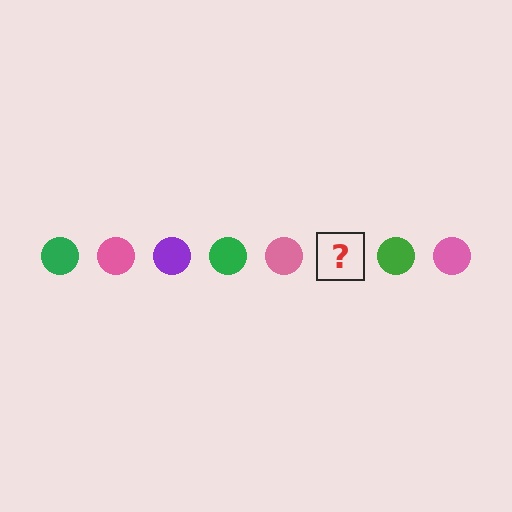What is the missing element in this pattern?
The missing element is a purple circle.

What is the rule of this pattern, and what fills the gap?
The rule is that the pattern cycles through green, pink, purple circles. The gap should be filled with a purple circle.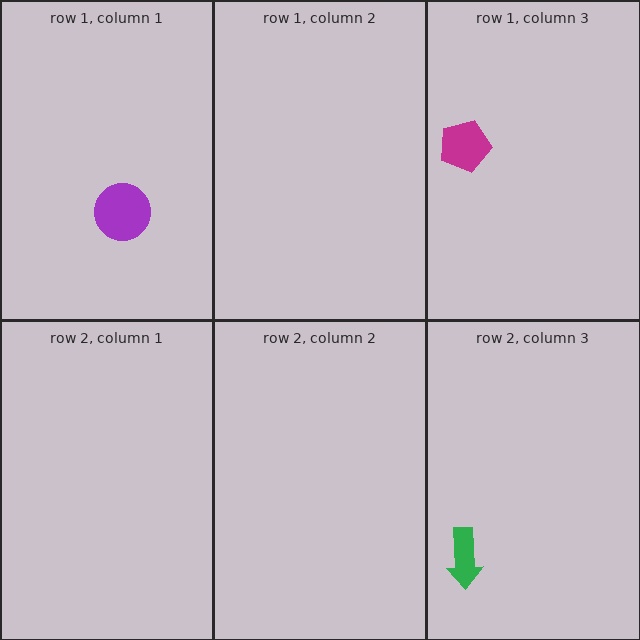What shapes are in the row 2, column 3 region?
The green arrow.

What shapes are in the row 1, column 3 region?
The magenta pentagon.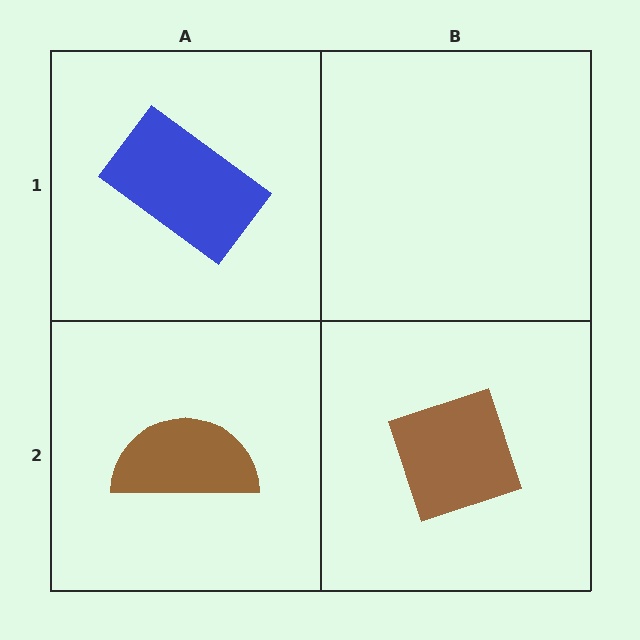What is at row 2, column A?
A brown semicircle.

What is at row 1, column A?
A blue rectangle.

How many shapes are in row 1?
1 shape.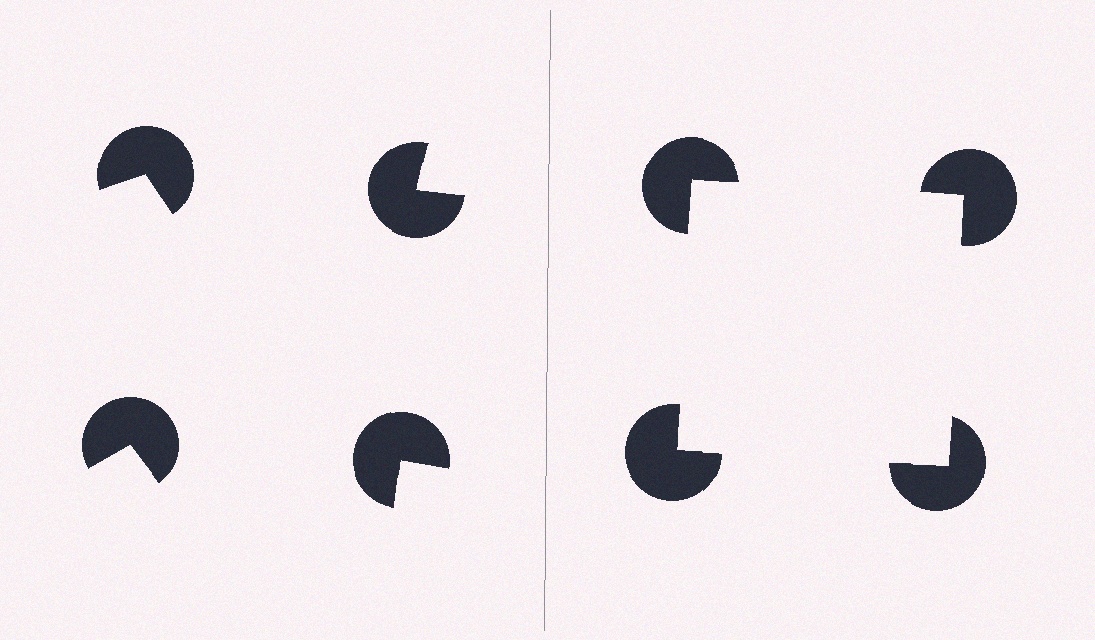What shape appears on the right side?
An illusory square.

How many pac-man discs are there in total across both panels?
8 — 4 on each side.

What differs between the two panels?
The pac-man discs are positioned identically on both sides; only the wedge orientations differ. On the right they align to a square; on the left they are misaligned.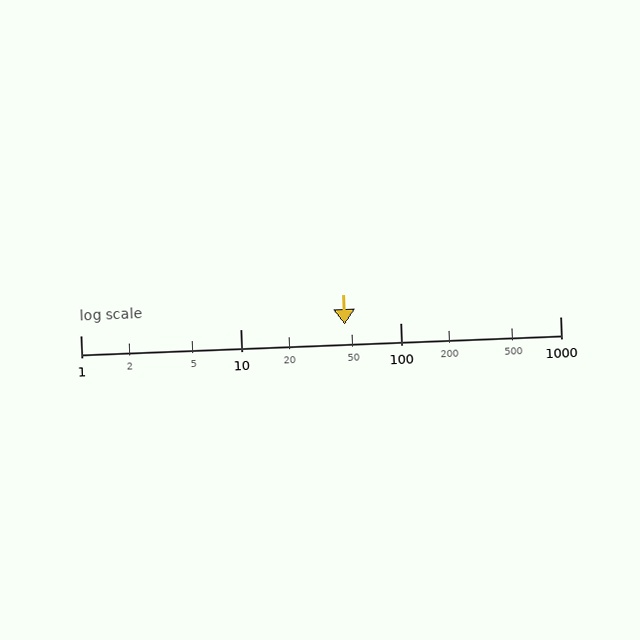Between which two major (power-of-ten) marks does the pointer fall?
The pointer is between 10 and 100.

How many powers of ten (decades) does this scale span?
The scale spans 3 decades, from 1 to 1000.